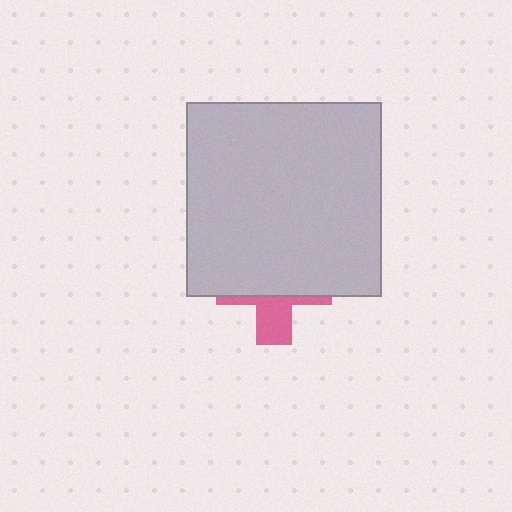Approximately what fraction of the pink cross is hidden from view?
Roughly 66% of the pink cross is hidden behind the light gray square.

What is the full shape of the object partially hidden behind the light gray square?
The partially hidden object is a pink cross.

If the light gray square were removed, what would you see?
You would see the complete pink cross.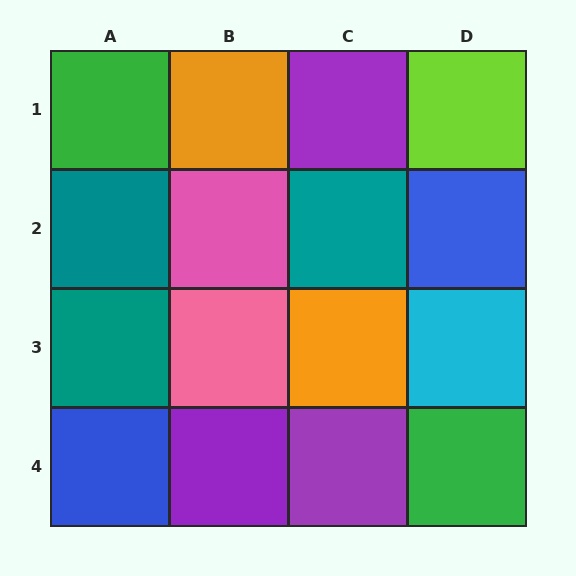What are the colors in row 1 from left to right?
Green, orange, purple, lime.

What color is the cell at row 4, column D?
Green.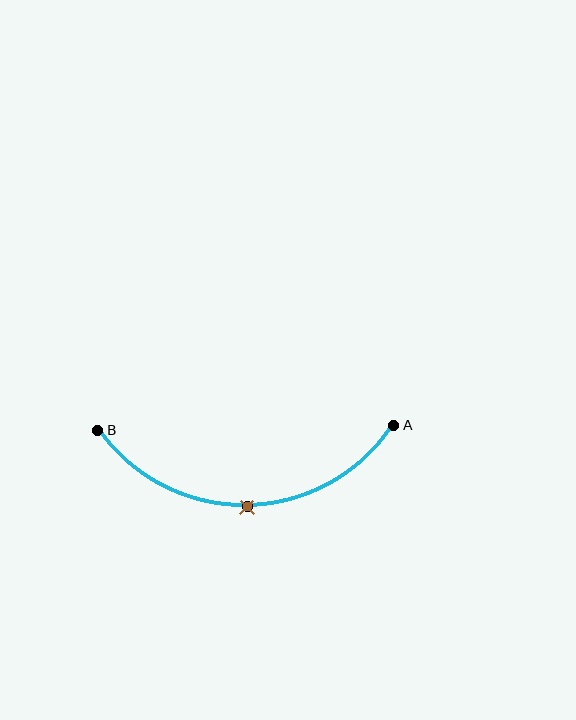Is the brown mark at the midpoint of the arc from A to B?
Yes. The brown mark lies on the arc at equal arc-length from both A and B — it is the arc midpoint.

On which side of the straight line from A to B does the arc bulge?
The arc bulges below the straight line connecting A and B.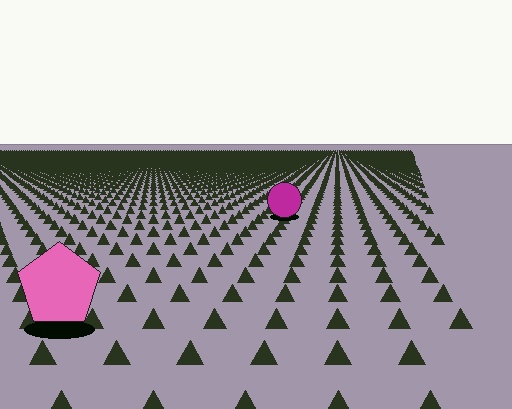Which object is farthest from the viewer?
The magenta circle is farthest from the viewer. It appears smaller and the ground texture around it is denser.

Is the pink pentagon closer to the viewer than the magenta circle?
Yes. The pink pentagon is closer — you can tell from the texture gradient: the ground texture is coarser near it.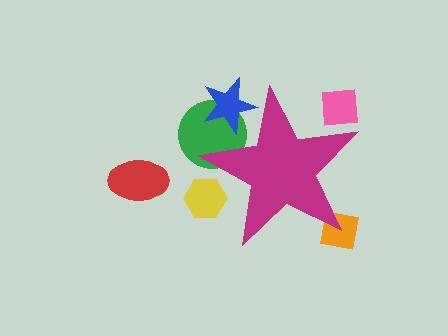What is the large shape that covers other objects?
A magenta star.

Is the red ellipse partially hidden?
No, the red ellipse is fully visible.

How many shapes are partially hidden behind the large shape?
5 shapes are partially hidden.